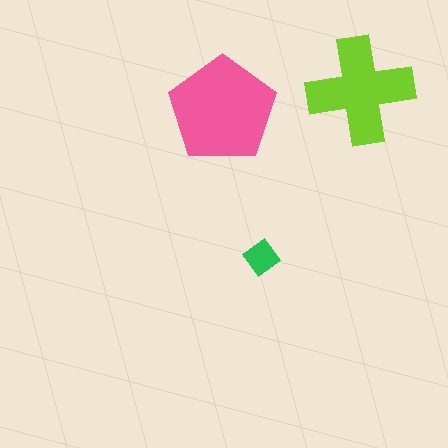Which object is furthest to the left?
The pink pentagon is leftmost.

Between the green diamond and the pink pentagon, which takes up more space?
The pink pentagon.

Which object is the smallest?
The green diamond.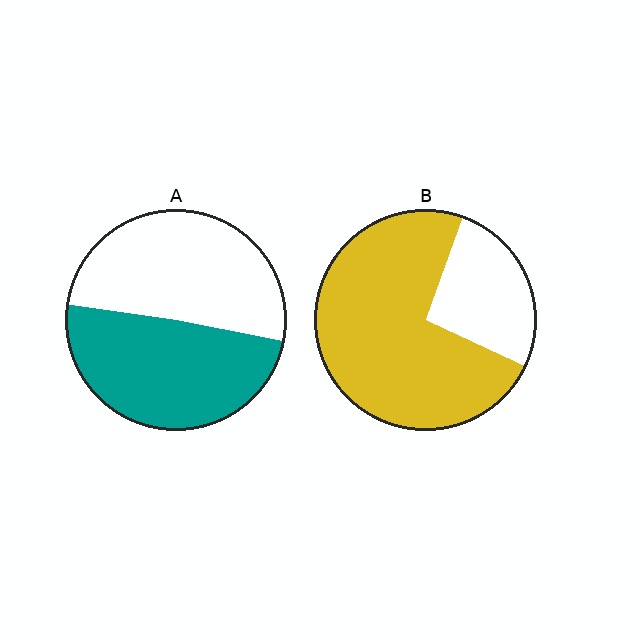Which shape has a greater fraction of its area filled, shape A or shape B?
Shape B.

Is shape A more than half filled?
Roughly half.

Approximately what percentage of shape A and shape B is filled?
A is approximately 50% and B is approximately 75%.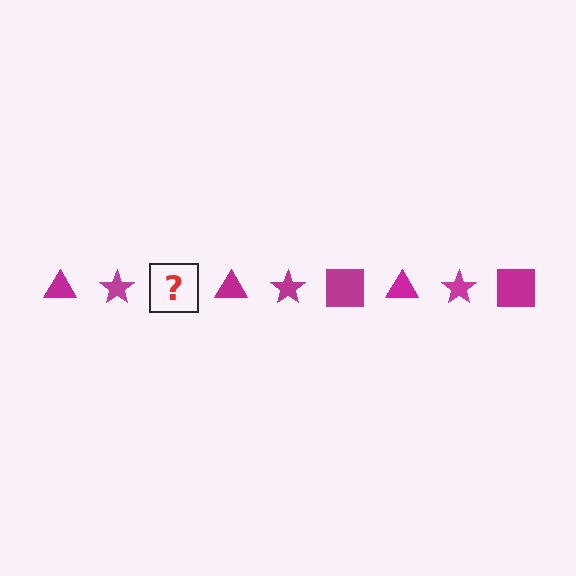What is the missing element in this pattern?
The missing element is a magenta square.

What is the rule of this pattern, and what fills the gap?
The rule is that the pattern cycles through triangle, star, square shapes in magenta. The gap should be filled with a magenta square.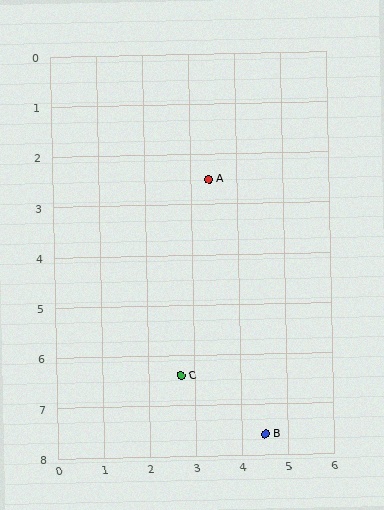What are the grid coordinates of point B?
Point B is at approximately (4.5, 7.6).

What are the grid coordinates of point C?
Point C is at approximately (2.7, 6.4).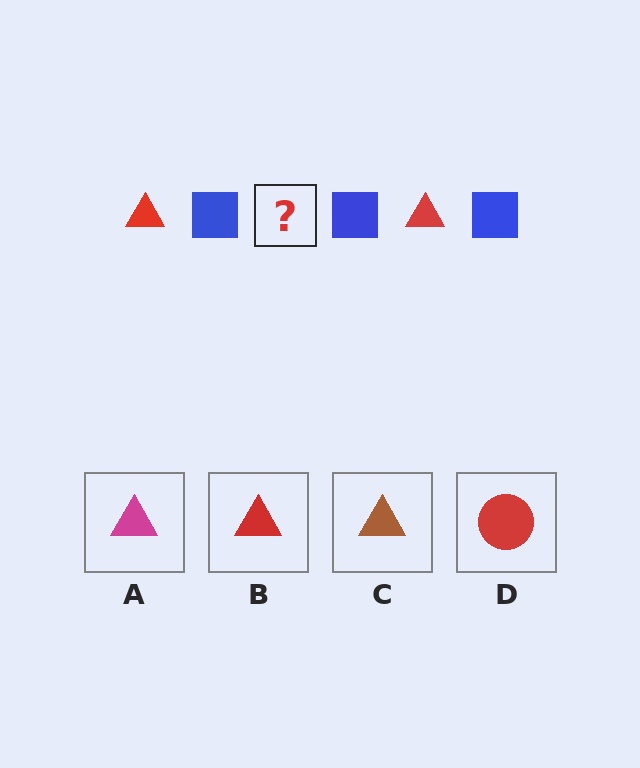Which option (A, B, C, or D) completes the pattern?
B.